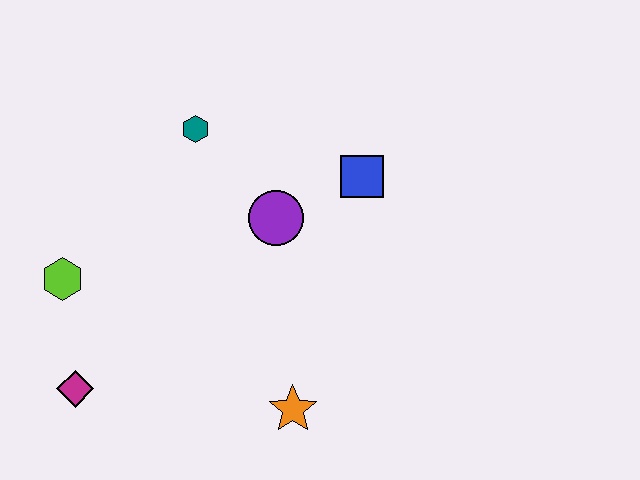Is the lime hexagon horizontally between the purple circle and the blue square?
No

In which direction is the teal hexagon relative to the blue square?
The teal hexagon is to the left of the blue square.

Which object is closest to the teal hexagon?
The purple circle is closest to the teal hexagon.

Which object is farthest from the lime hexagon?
The blue square is farthest from the lime hexagon.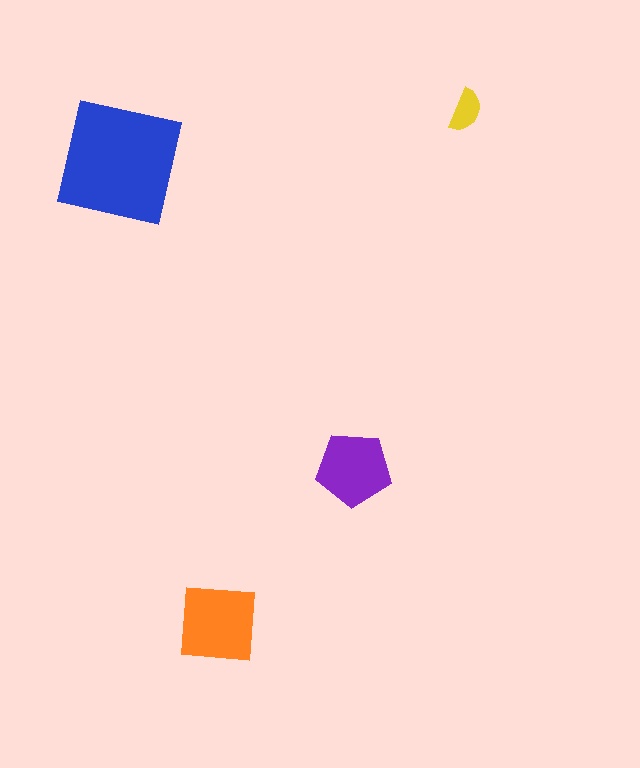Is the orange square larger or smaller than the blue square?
Smaller.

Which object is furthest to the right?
The yellow semicircle is rightmost.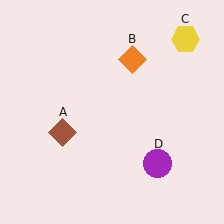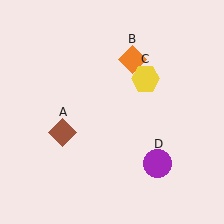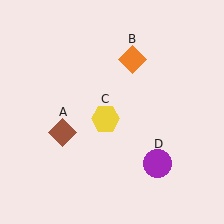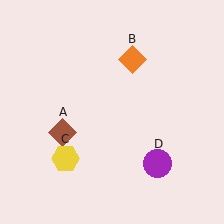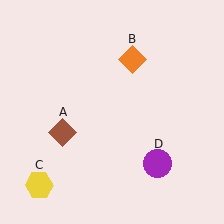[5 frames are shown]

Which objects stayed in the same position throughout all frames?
Brown diamond (object A) and orange diamond (object B) and purple circle (object D) remained stationary.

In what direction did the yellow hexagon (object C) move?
The yellow hexagon (object C) moved down and to the left.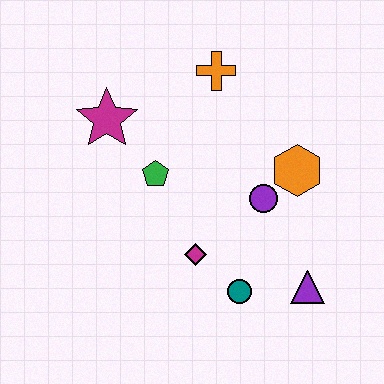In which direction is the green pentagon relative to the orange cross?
The green pentagon is below the orange cross.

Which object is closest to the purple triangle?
The teal circle is closest to the purple triangle.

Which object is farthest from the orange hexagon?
The magenta star is farthest from the orange hexagon.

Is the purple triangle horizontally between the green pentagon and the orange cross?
No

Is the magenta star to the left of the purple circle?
Yes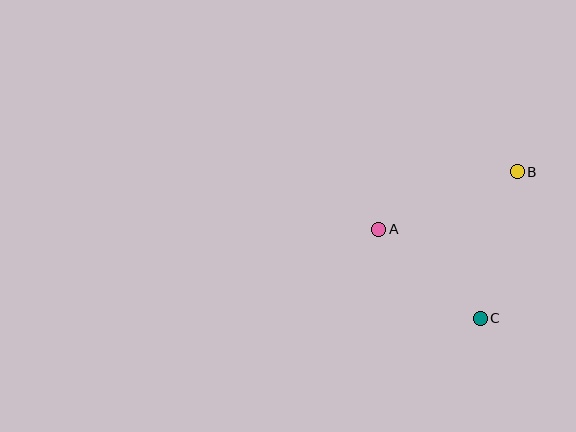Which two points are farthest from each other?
Points B and C are farthest from each other.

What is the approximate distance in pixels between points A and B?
The distance between A and B is approximately 150 pixels.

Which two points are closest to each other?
Points A and C are closest to each other.